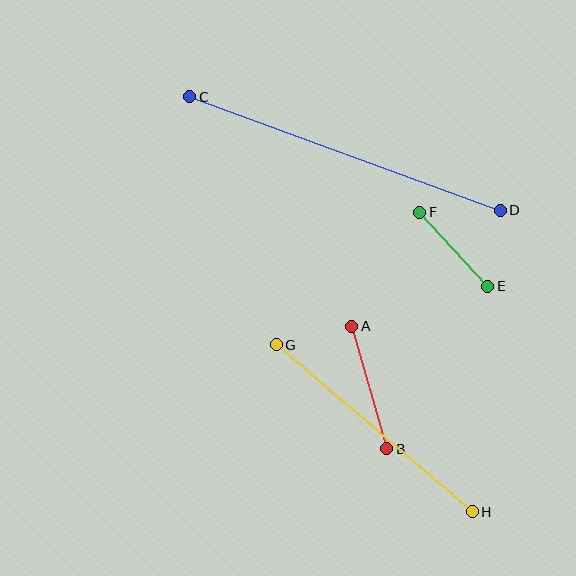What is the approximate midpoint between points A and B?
The midpoint is at approximately (369, 387) pixels.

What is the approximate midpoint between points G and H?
The midpoint is at approximately (374, 428) pixels.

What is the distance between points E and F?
The distance is approximately 100 pixels.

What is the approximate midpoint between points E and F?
The midpoint is at approximately (454, 249) pixels.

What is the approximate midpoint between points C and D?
The midpoint is at approximately (345, 153) pixels.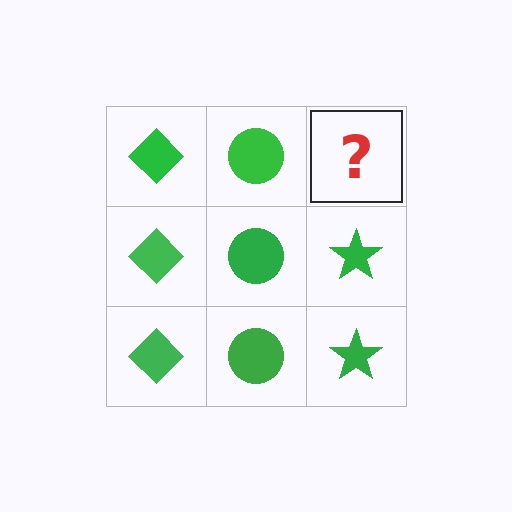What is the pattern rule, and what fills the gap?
The rule is that each column has a consistent shape. The gap should be filled with a green star.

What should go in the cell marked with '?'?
The missing cell should contain a green star.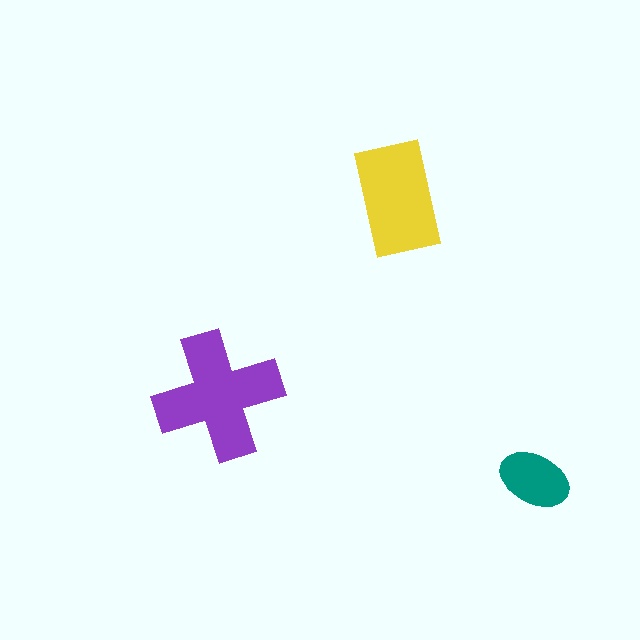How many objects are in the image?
There are 3 objects in the image.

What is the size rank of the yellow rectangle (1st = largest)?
2nd.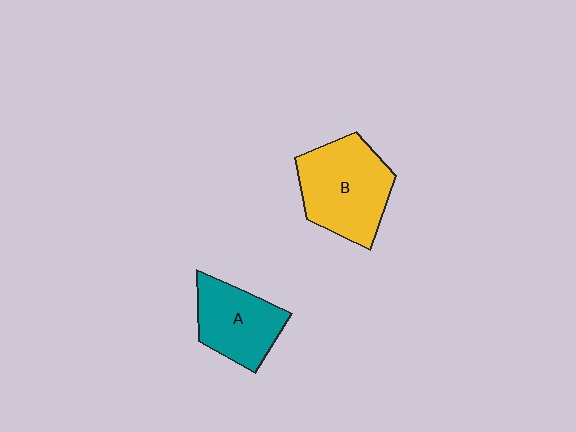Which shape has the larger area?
Shape B (yellow).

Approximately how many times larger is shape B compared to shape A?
Approximately 1.3 times.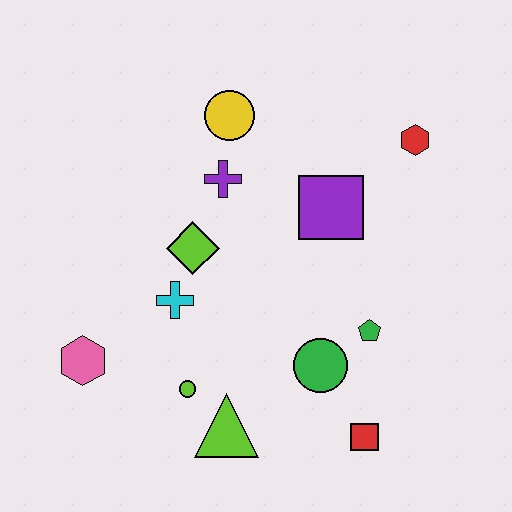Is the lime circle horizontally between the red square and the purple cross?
No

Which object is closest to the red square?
The green circle is closest to the red square.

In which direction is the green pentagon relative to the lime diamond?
The green pentagon is to the right of the lime diamond.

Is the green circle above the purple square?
No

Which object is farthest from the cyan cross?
The red hexagon is farthest from the cyan cross.